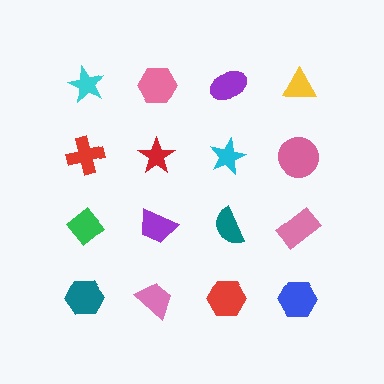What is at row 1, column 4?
A yellow triangle.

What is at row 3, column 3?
A teal semicircle.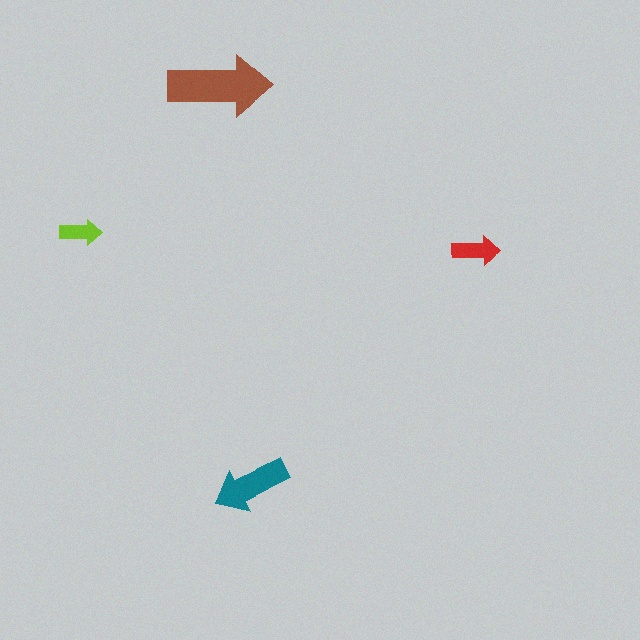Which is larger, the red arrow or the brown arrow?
The brown one.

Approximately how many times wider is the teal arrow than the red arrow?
About 1.5 times wider.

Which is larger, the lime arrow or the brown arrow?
The brown one.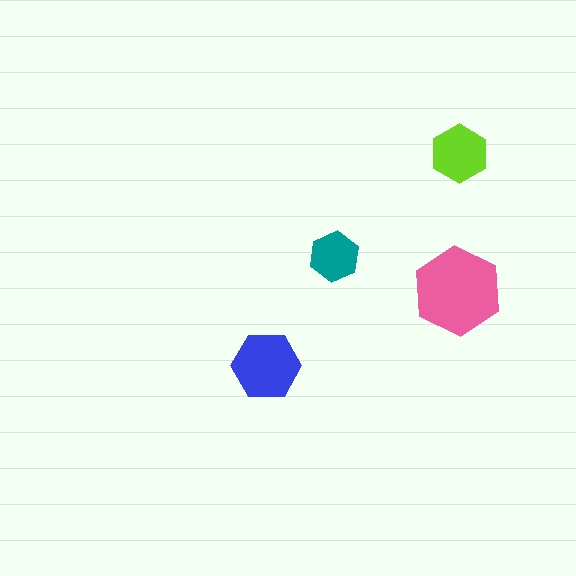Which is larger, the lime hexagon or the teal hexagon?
The lime one.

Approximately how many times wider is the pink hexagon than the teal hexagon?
About 2 times wider.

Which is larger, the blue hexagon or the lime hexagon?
The blue one.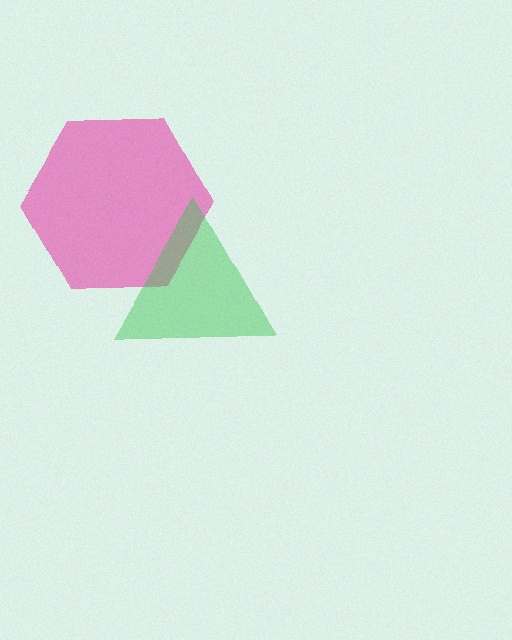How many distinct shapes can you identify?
There are 2 distinct shapes: a pink hexagon, a green triangle.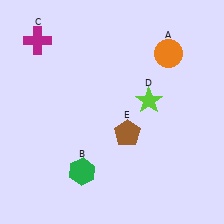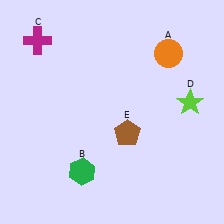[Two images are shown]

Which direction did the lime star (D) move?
The lime star (D) moved right.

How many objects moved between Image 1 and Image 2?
1 object moved between the two images.